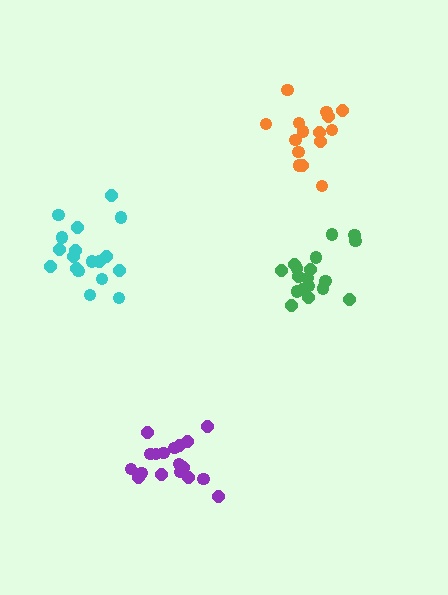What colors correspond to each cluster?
The clusters are colored: orange, purple, green, cyan.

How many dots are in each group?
Group 1: 15 dots, Group 2: 18 dots, Group 3: 18 dots, Group 4: 18 dots (69 total).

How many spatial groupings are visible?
There are 4 spatial groupings.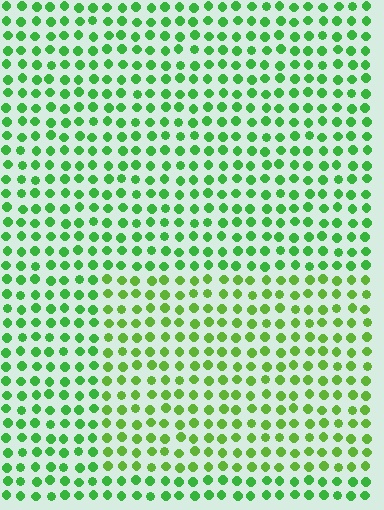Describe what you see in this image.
The image is filled with small green elements in a uniform arrangement. A rectangle-shaped region is visible where the elements are tinted to a slightly different hue, forming a subtle color boundary.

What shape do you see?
I see a rectangle.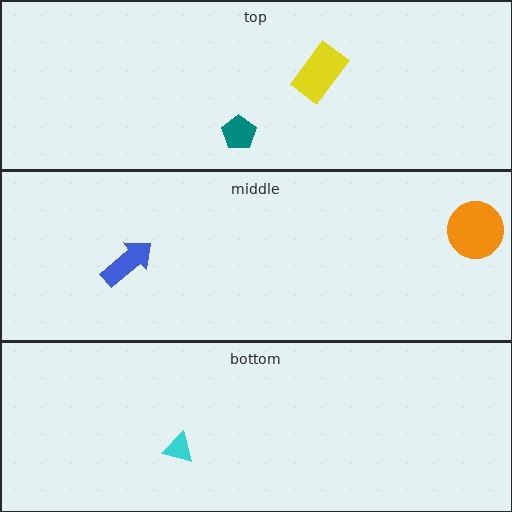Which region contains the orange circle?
The middle region.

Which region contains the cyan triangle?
The bottom region.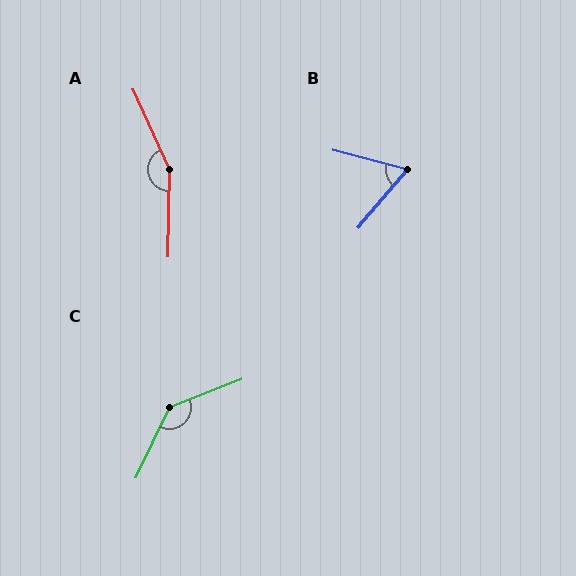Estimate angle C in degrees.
Approximately 137 degrees.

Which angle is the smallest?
B, at approximately 65 degrees.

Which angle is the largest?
A, at approximately 155 degrees.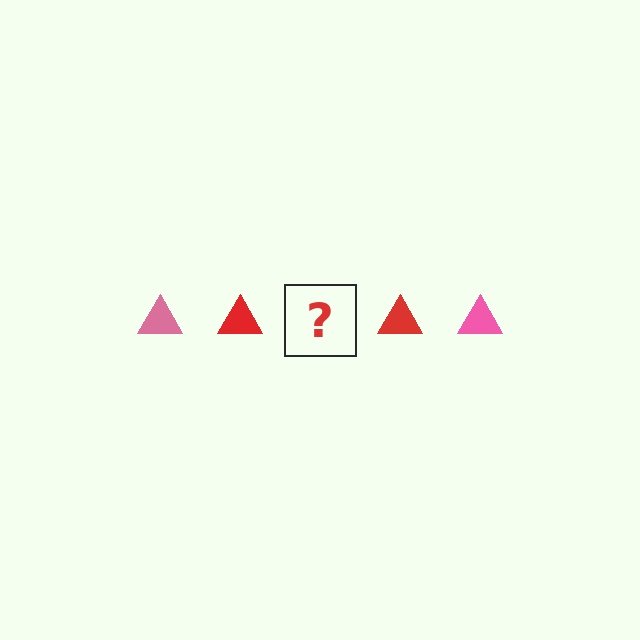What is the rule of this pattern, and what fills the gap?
The rule is that the pattern cycles through pink, red triangles. The gap should be filled with a pink triangle.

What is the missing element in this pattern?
The missing element is a pink triangle.